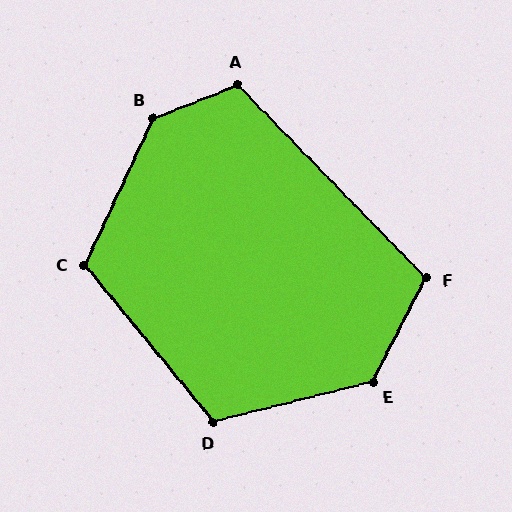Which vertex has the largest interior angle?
B, at approximately 137 degrees.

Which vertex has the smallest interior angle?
F, at approximately 109 degrees.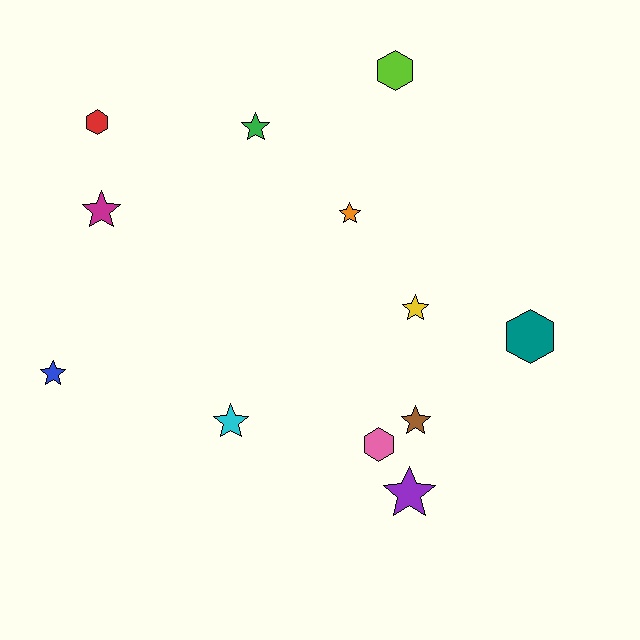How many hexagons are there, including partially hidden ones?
There are 4 hexagons.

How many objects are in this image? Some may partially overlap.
There are 12 objects.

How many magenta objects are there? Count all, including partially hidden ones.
There is 1 magenta object.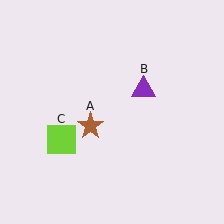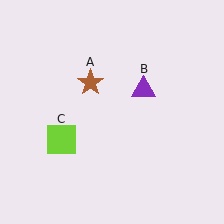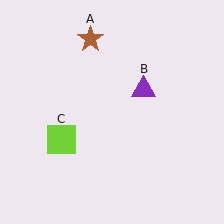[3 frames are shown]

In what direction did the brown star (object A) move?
The brown star (object A) moved up.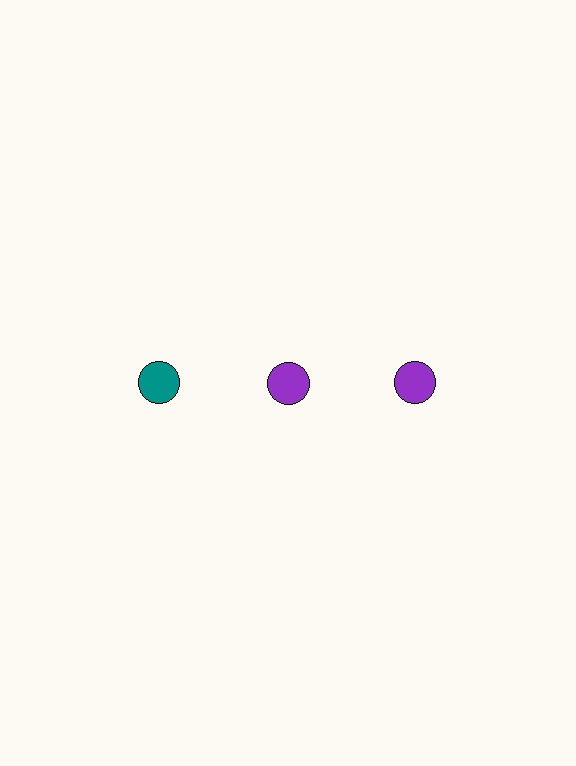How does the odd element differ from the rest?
It has a different color: teal instead of purple.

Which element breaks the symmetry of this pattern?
The teal circle in the top row, leftmost column breaks the symmetry. All other shapes are purple circles.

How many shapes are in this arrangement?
There are 3 shapes arranged in a grid pattern.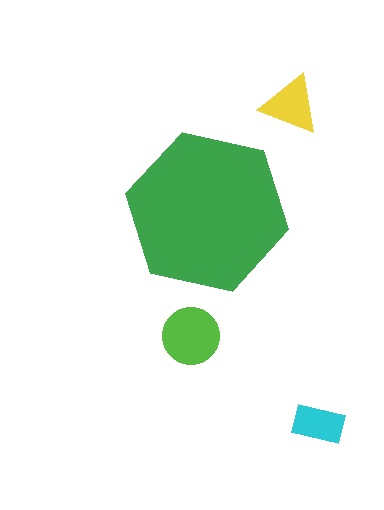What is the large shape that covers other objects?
A green hexagon.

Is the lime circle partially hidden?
No, the lime circle is fully visible.